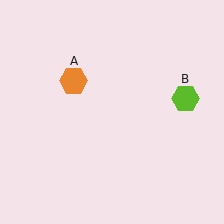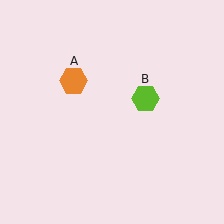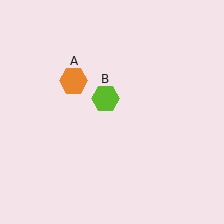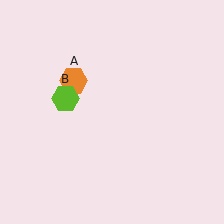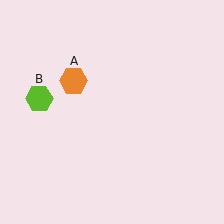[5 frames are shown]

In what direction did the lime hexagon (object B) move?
The lime hexagon (object B) moved left.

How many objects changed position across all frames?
1 object changed position: lime hexagon (object B).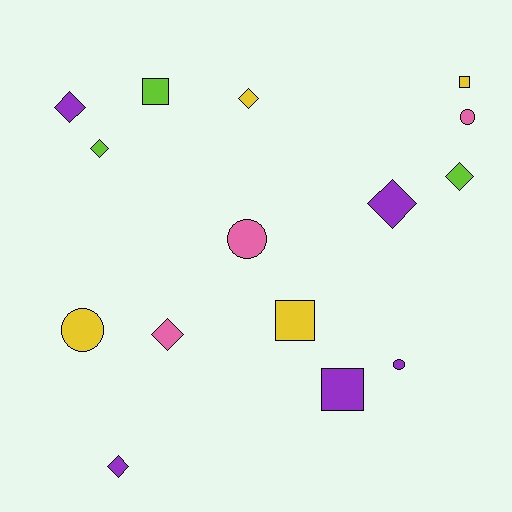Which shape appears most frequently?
Diamond, with 7 objects.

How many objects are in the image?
There are 15 objects.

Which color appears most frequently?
Purple, with 5 objects.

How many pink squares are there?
There are no pink squares.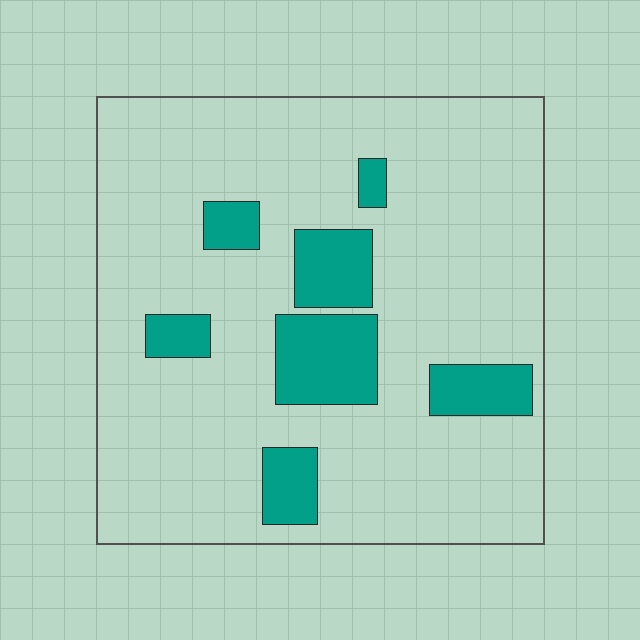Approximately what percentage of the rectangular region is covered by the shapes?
Approximately 15%.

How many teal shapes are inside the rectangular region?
7.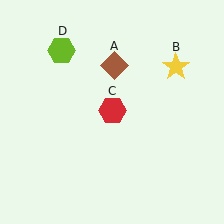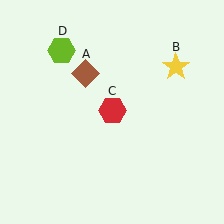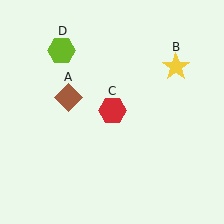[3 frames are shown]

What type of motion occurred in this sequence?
The brown diamond (object A) rotated counterclockwise around the center of the scene.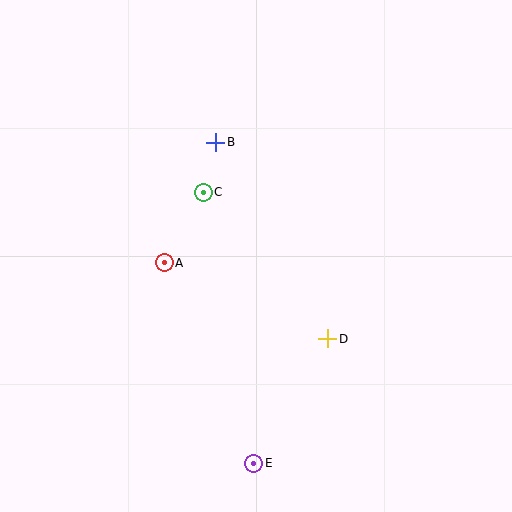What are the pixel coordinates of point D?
Point D is at (328, 339).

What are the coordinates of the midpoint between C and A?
The midpoint between C and A is at (184, 228).